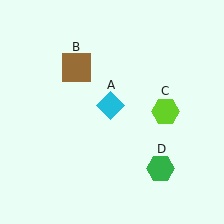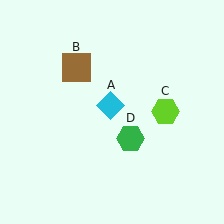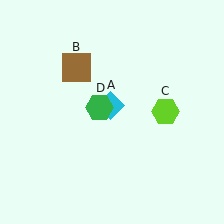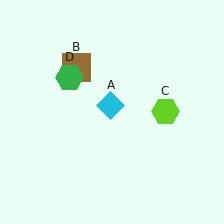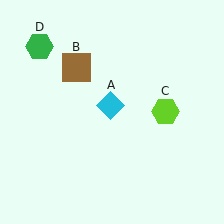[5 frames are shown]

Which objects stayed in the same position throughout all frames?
Cyan diamond (object A) and brown square (object B) and lime hexagon (object C) remained stationary.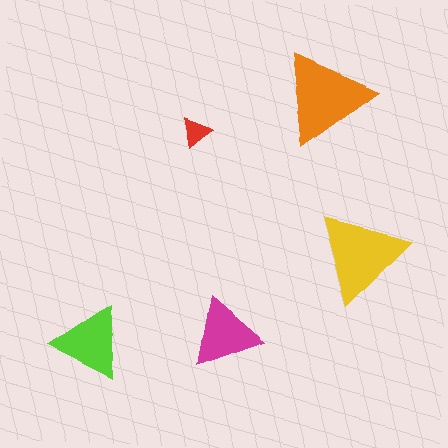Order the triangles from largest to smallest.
the orange one, the yellow one, the lime one, the magenta one, the red one.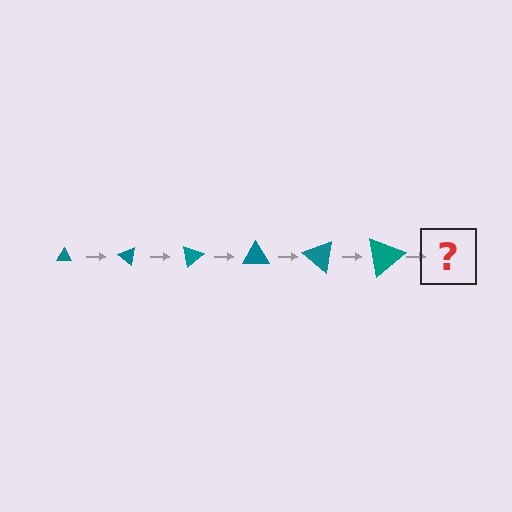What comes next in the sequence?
The next element should be a triangle, larger than the previous one and rotated 240 degrees from the start.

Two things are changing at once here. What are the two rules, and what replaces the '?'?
The two rules are that the triangle grows larger each step and it rotates 40 degrees each step. The '?' should be a triangle, larger than the previous one and rotated 240 degrees from the start.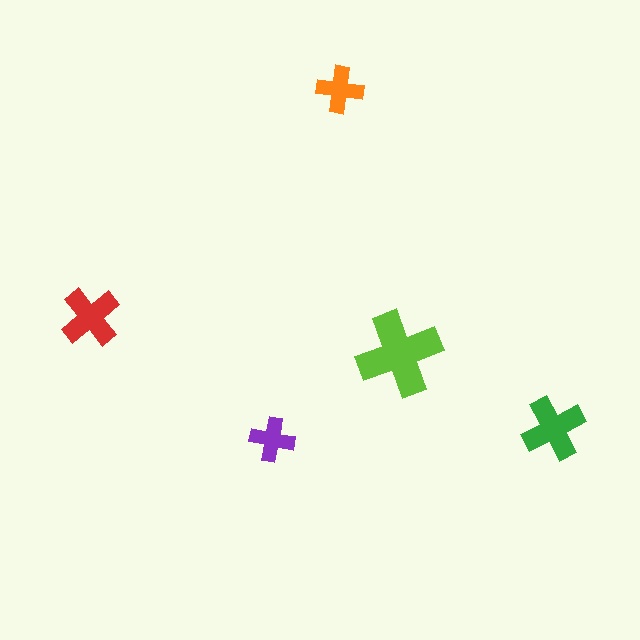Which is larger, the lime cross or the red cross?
The lime one.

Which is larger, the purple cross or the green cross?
The green one.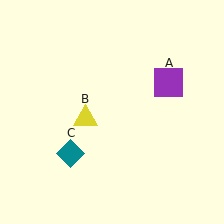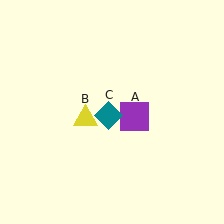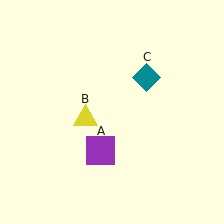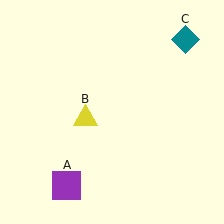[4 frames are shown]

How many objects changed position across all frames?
2 objects changed position: purple square (object A), teal diamond (object C).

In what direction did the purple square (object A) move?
The purple square (object A) moved down and to the left.